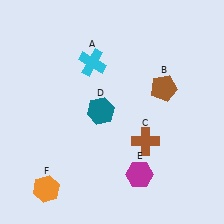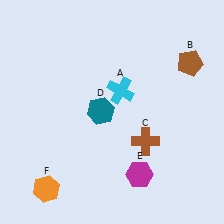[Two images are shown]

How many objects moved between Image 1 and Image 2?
2 objects moved between the two images.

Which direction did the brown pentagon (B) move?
The brown pentagon (B) moved right.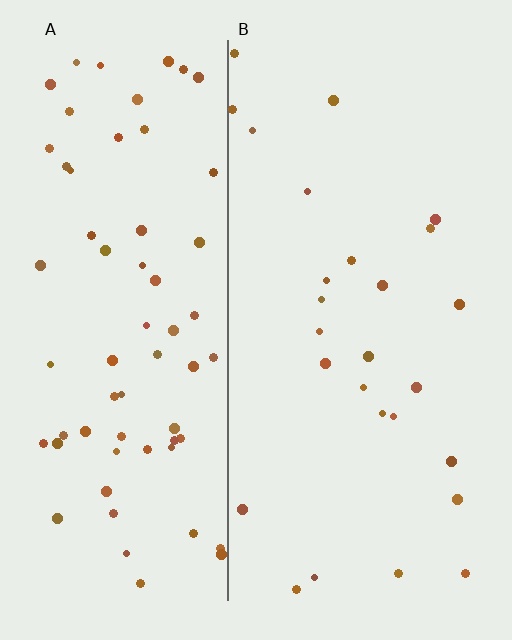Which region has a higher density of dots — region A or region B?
A (the left).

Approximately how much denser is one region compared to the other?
Approximately 2.5× — region A over region B.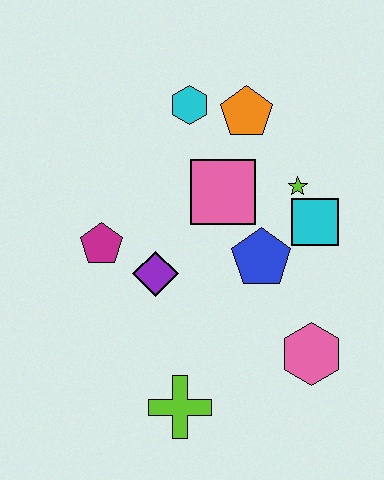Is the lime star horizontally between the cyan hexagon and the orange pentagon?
No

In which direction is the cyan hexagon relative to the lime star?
The cyan hexagon is to the left of the lime star.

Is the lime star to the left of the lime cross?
No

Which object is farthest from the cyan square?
The lime cross is farthest from the cyan square.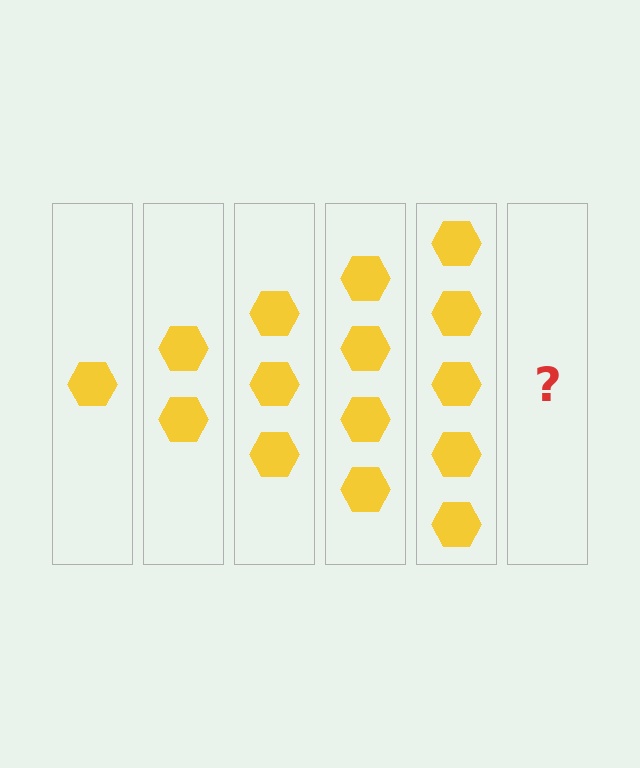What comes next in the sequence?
The next element should be 6 hexagons.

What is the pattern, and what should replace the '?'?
The pattern is that each step adds one more hexagon. The '?' should be 6 hexagons.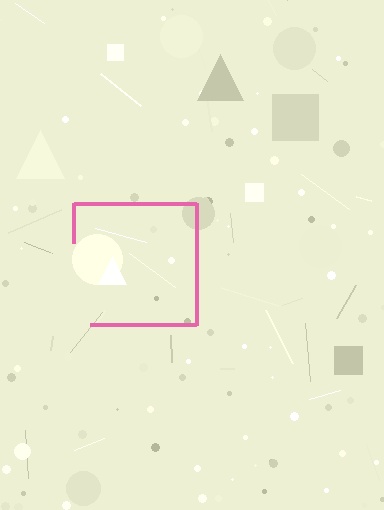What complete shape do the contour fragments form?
The contour fragments form a square.